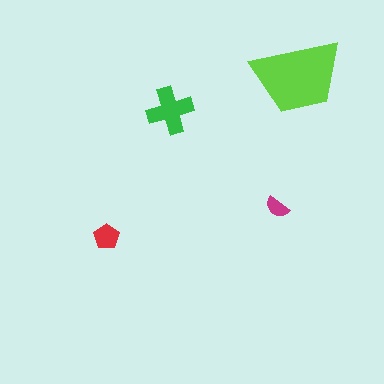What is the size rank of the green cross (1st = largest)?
2nd.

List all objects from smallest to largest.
The magenta semicircle, the red pentagon, the green cross, the lime trapezoid.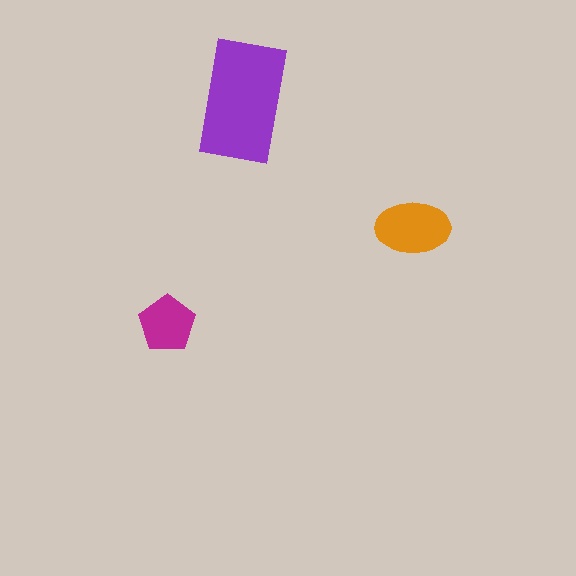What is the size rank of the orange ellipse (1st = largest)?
2nd.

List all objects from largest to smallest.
The purple rectangle, the orange ellipse, the magenta pentagon.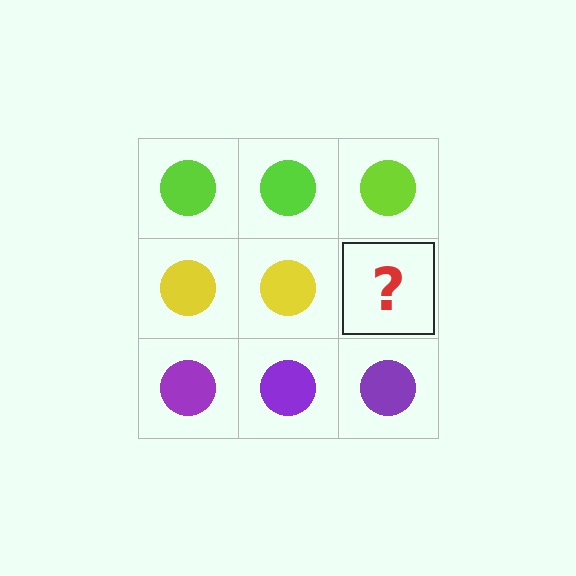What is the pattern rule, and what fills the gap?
The rule is that each row has a consistent color. The gap should be filled with a yellow circle.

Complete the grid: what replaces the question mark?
The question mark should be replaced with a yellow circle.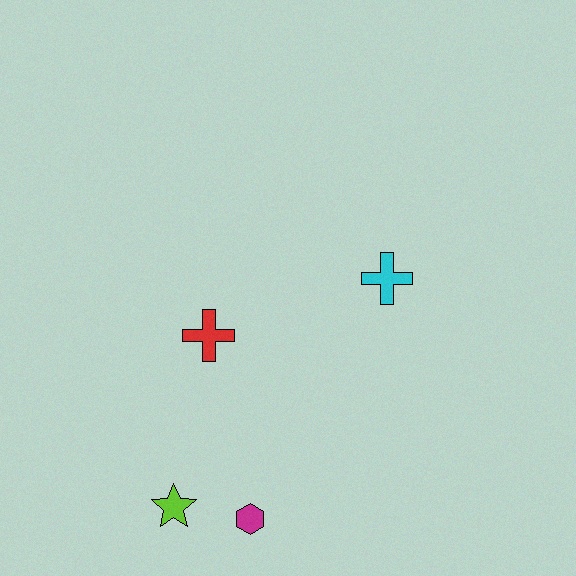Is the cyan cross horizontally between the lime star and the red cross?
No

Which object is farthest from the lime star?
The cyan cross is farthest from the lime star.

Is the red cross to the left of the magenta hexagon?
Yes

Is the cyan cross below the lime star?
No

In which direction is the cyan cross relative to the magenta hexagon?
The cyan cross is above the magenta hexagon.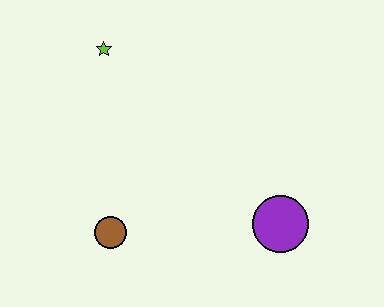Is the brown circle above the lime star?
No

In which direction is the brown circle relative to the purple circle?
The brown circle is to the left of the purple circle.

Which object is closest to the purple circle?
The brown circle is closest to the purple circle.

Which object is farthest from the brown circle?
The lime star is farthest from the brown circle.